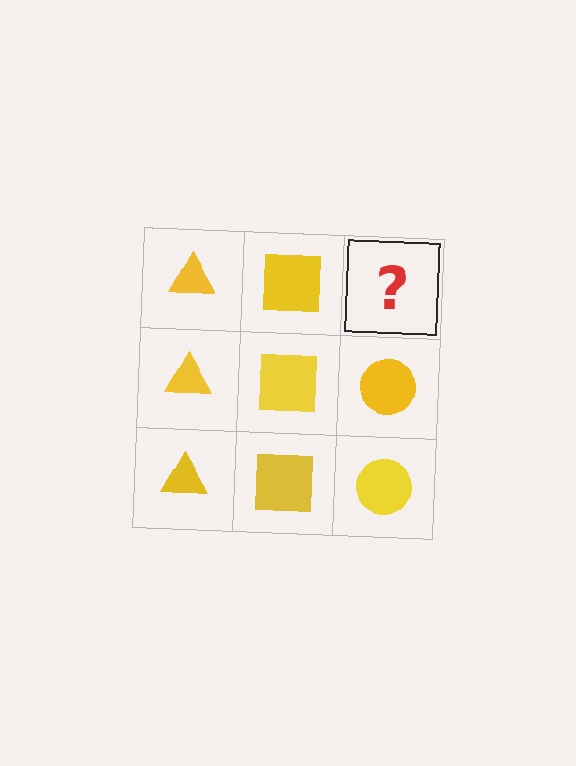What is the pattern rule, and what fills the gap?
The rule is that each column has a consistent shape. The gap should be filled with a yellow circle.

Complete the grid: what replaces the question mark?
The question mark should be replaced with a yellow circle.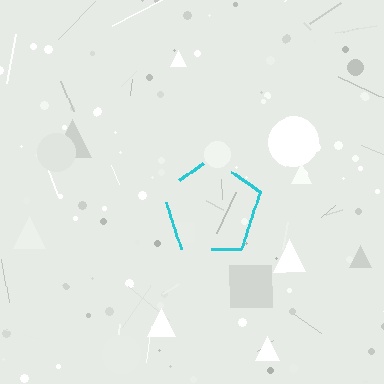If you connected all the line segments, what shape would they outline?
They would outline a pentagon.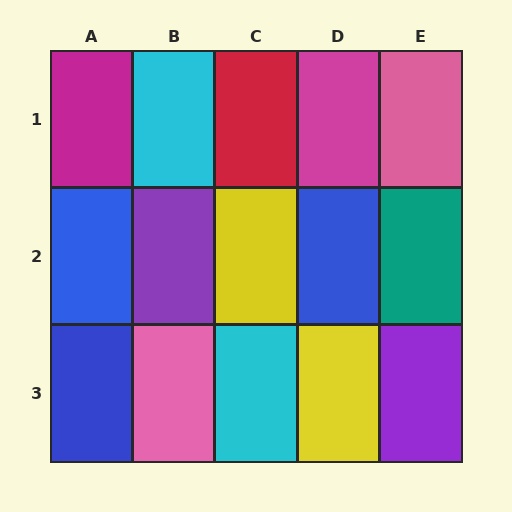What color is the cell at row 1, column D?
Magenta.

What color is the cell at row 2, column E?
Teal.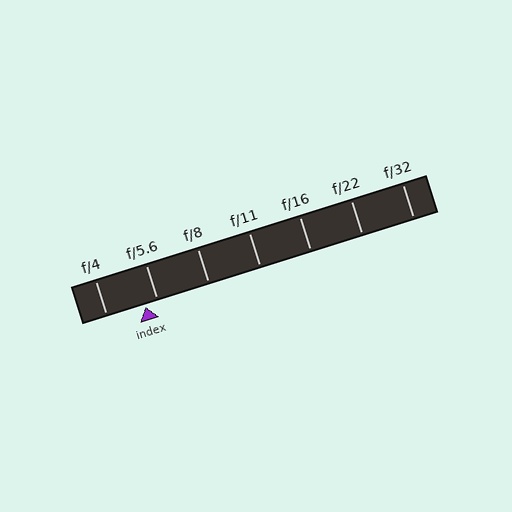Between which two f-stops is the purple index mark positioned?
The index mark is between f/4 and f/5.6.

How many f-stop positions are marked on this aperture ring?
There are 7 f-stop positions marked.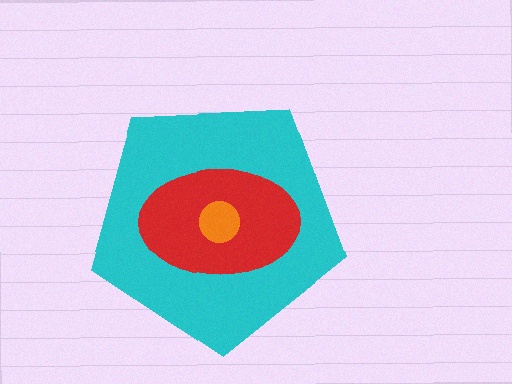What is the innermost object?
The orange circle.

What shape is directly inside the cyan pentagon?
The red ellipse.